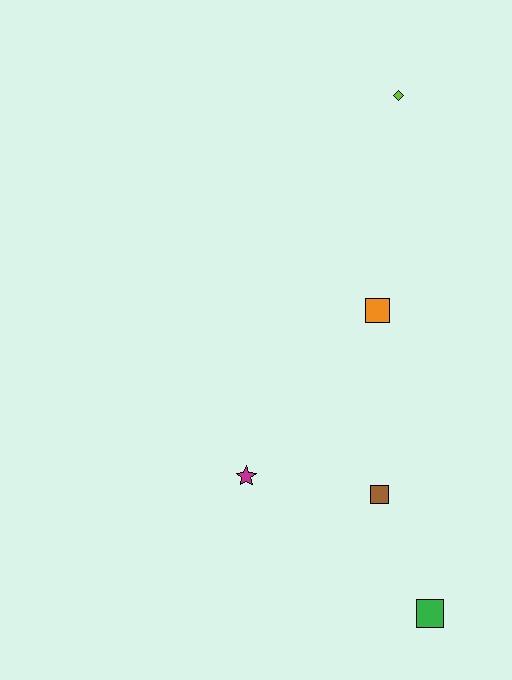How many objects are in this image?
There are 5 objects.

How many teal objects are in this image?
There are no teal objects.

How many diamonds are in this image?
There is 1 diamond.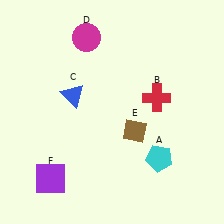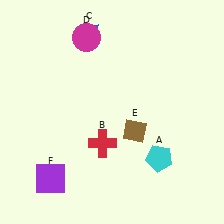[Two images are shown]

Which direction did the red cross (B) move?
The red cross (B) moved left.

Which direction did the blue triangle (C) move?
The blue triangle (C) moved up.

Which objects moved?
The objects that moved are: the red cross (B), the blue triangle (C).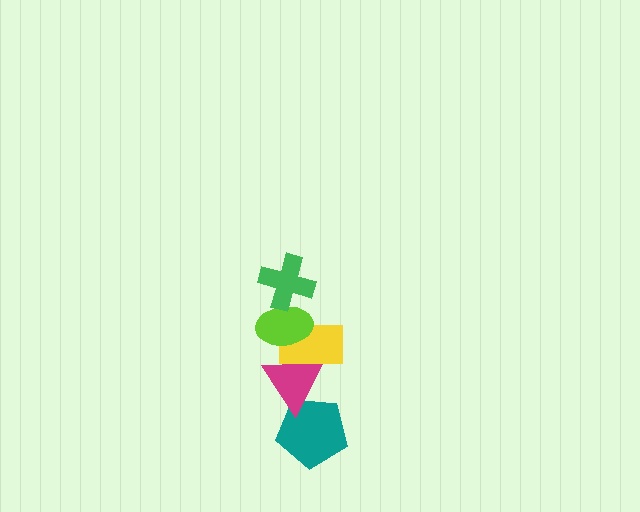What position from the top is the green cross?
The green cross is 1st from the top.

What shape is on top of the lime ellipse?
The green cross is on top of the lime ellipse.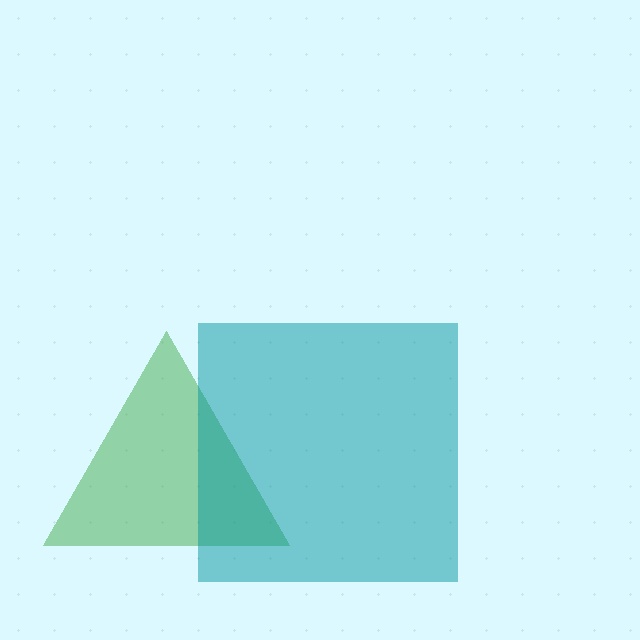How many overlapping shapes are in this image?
There are 2 overlapping shapes in the image.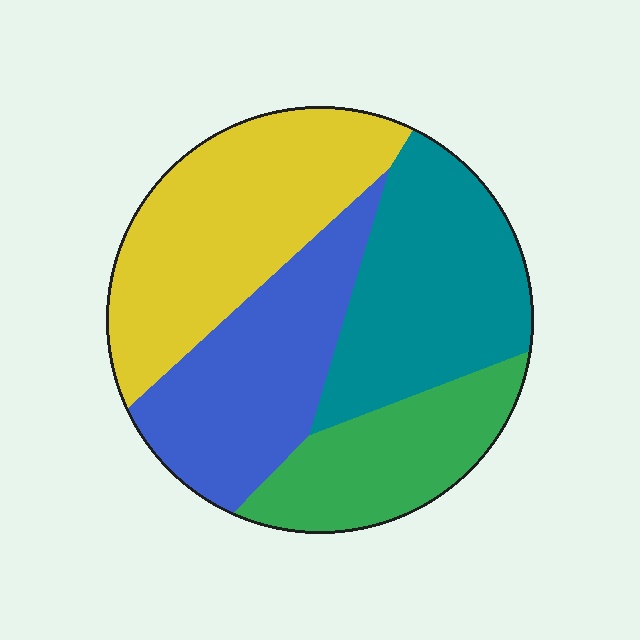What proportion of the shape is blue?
Blue takes up about one quarter (1/4) of the shape.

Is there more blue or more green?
Blue.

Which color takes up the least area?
Green, at roughly 20%.